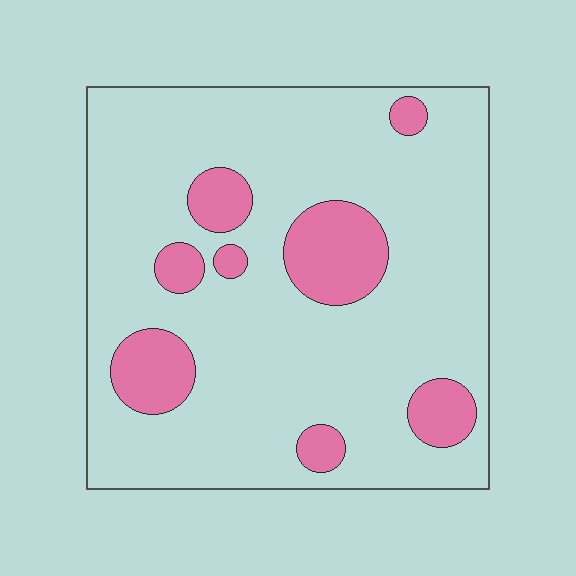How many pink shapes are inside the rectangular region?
8.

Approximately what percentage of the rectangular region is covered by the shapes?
Approximately 15%.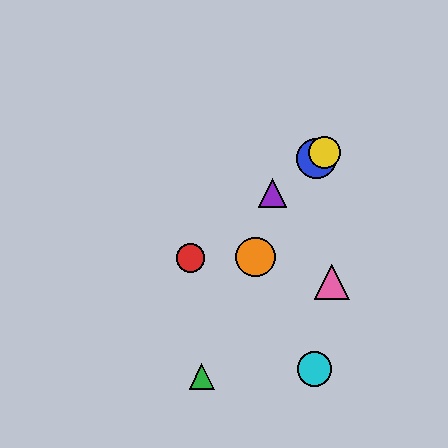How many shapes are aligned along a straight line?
4 shapes (the red circle, the blue circle, the yellow circle, the purple triangle) are aligned along a straight line.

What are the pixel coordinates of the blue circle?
The blue circle is at (317, 158).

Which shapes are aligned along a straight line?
The red circle, the blue circle, the yellow circle, the purple triangle are aligned along a straight line.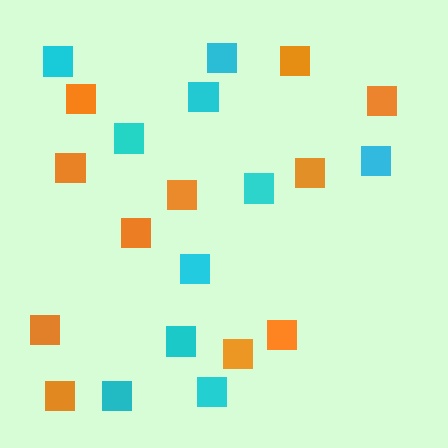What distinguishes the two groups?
There are 2 groups: one group of cyan squares (10) and one group of orange squares (11).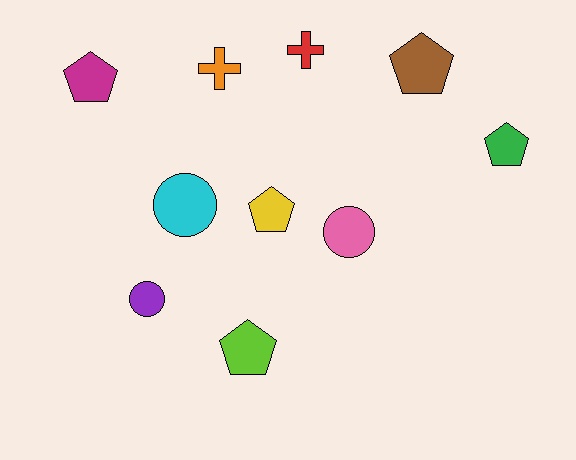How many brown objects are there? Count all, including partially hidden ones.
There is 1 brown object.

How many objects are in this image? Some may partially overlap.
There are 10 objects.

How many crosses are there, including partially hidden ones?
There are 2 crosses.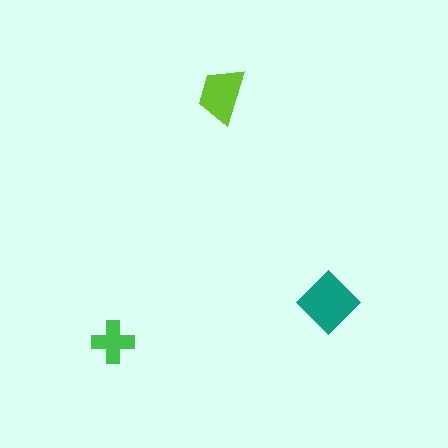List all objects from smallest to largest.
The green cross, the lime trapezoid, the teal diamond.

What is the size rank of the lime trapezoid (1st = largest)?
2nd.